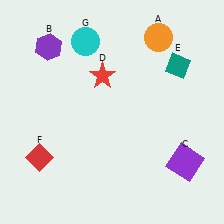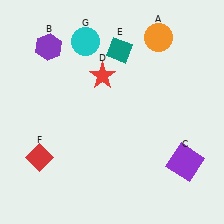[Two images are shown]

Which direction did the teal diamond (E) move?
The teal diamond (E) moved left.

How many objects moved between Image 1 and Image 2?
1 object moved between the two images.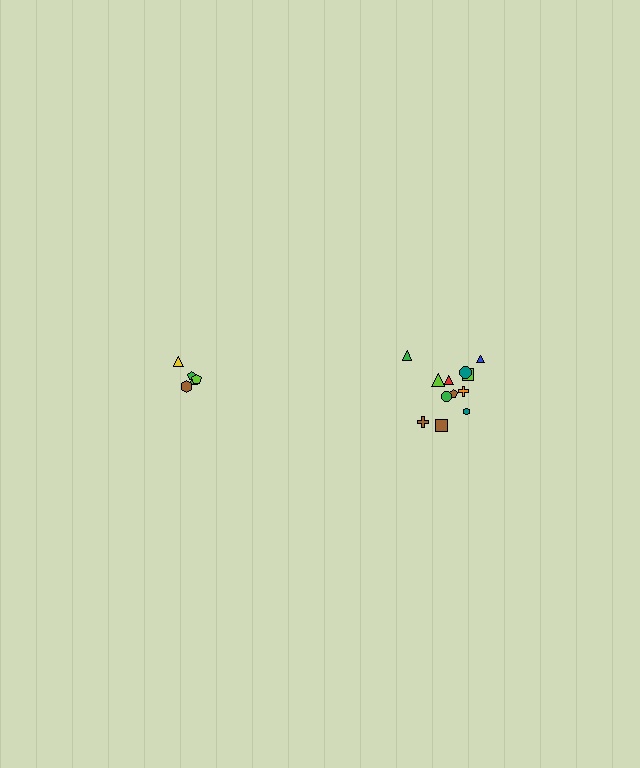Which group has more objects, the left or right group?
The right group.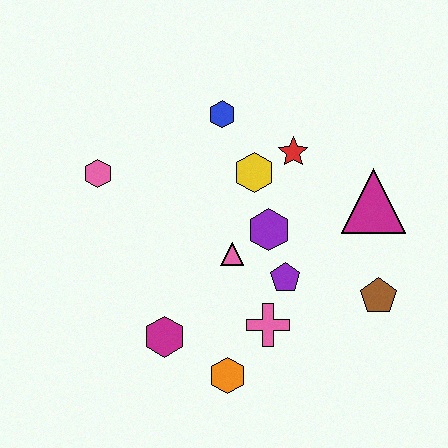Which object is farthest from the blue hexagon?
The orange hexagon is farthest from the blue hexagon.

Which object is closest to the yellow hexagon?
The red star is closest to the yellow hexagon.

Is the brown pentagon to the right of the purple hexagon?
Yes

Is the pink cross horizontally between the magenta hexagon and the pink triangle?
No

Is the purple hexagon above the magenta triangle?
No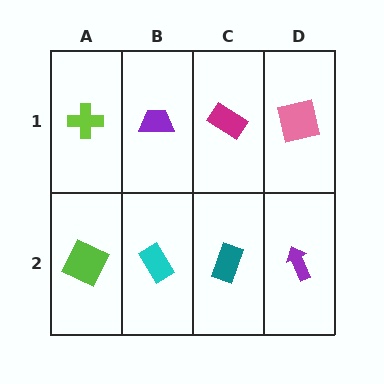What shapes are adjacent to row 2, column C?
A magenta rectangle (row 1, column C), a cyan rectangle (row 2, column B), a purple arrow (row 2, column D).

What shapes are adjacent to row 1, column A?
A lime square (row 2, column A), a purple trapezoid (row 1, column B).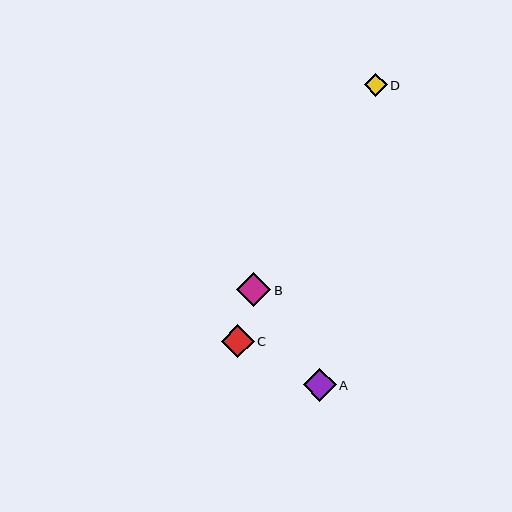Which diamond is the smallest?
Diamond D is the smallest with a size of approximately 23 pixels.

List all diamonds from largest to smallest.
From largest to smallest: B, A, C, D.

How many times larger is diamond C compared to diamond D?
Diamond C is approximately 1.4 times the size of diamond D.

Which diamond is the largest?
Diamond B is the largest with a size of approximately 34 pixels.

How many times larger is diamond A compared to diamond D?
Diamond A is approximately 1.4 times the size of diamond D.